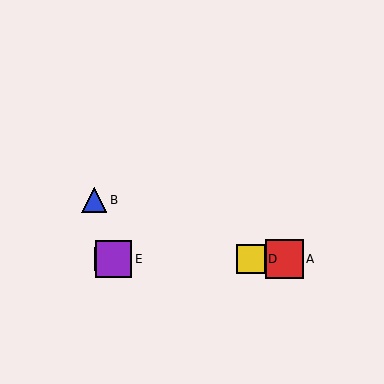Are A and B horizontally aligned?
No, A is at y≈259 and B is at y≈200.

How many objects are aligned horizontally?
4 objects (A, C, D, E) are aligned horizontally.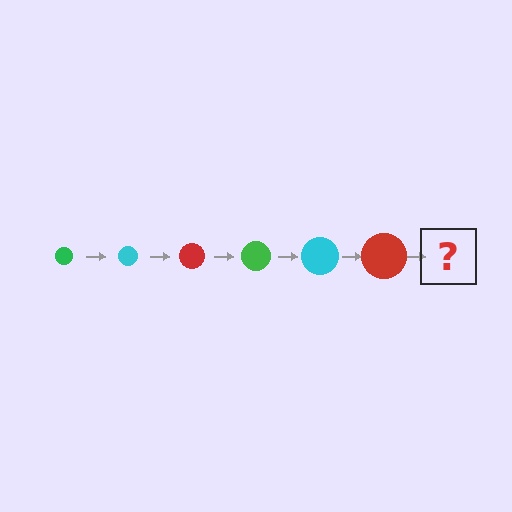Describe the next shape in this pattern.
It should be a green circle, larger than the previous one.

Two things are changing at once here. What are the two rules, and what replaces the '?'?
The two rules are that the circle grows larger each step and the color cycles through green, cyan, and red. The '?' should be a green circle, larger than the previous one.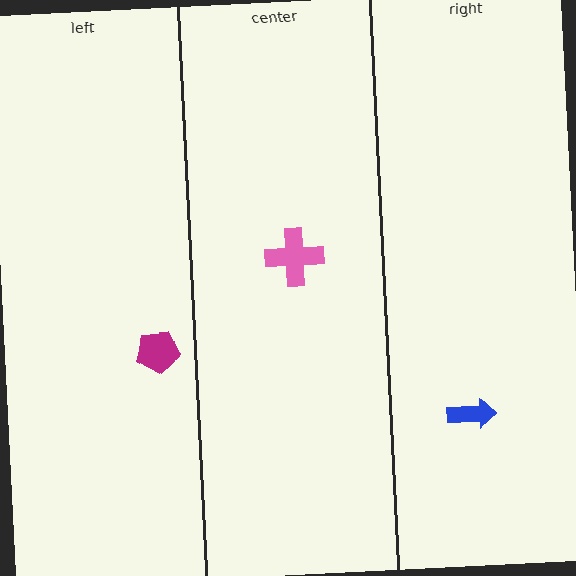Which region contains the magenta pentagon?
The left region.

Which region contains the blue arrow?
The right region.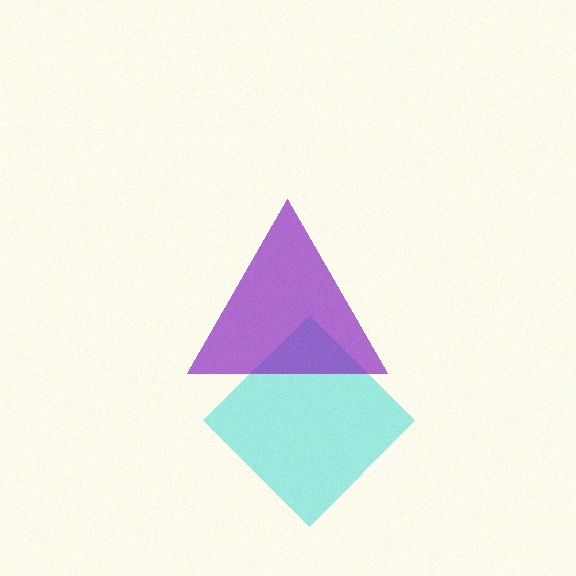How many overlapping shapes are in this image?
There are 2 overlapping shapes in the image.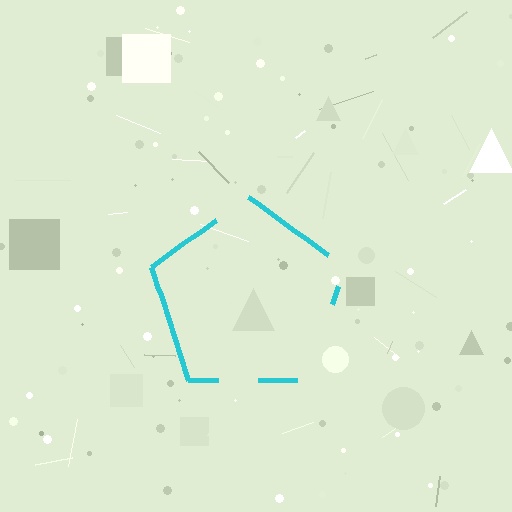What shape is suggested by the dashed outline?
The dashed outline suggests a pentagon.